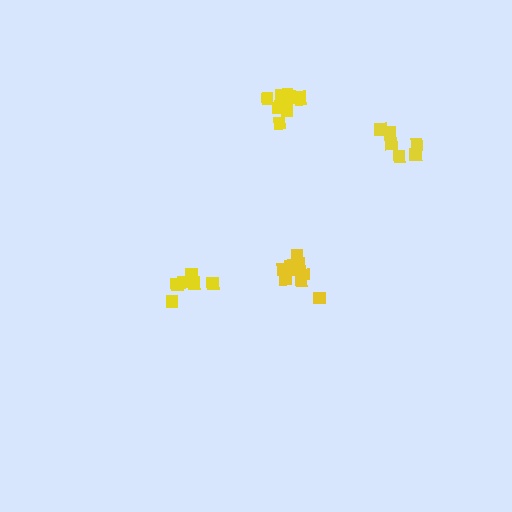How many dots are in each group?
Group 1: 11 dots, Group 2: 7 dots, Group 3: 6 dots, Group 4: 10 dots (34 total).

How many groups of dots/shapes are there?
There are 4 groups.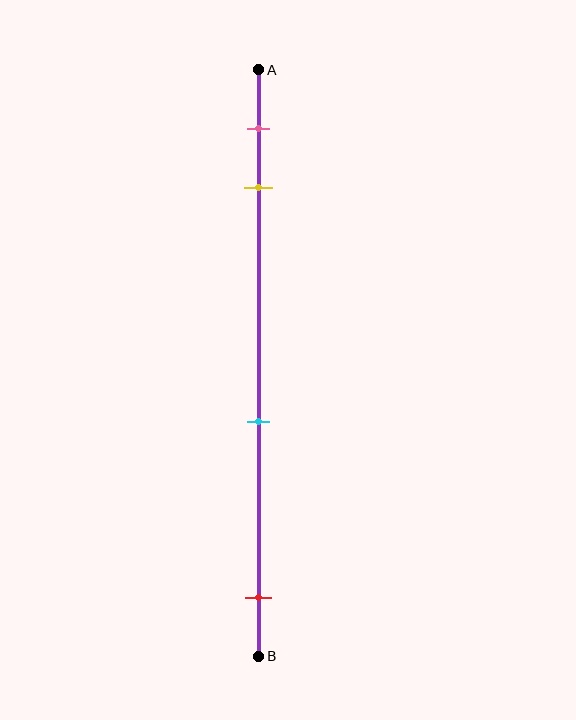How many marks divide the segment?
There are 4 marks dividing the segment.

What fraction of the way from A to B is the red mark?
The red mark is approximately 90% (0.9) of the way from A to B.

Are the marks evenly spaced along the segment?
No, the marks are not evenly spaced.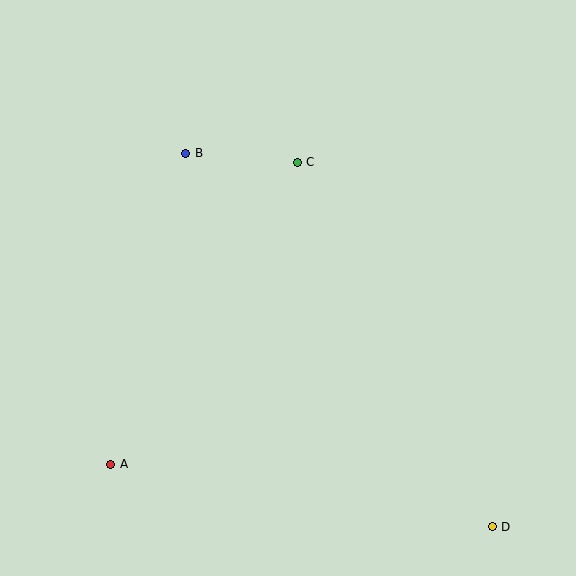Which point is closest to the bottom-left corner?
Point A is closest to the bottom-left corner.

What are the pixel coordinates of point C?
Point C is at (297, 162).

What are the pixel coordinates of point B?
Point B is at (186, 153).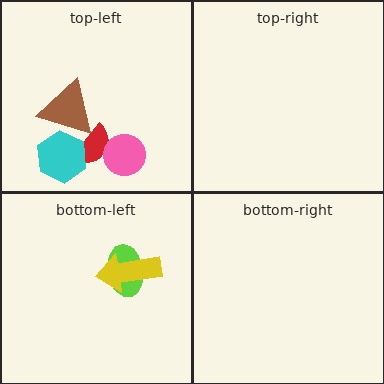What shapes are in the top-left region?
The brown triangle, the red semicircle, the cyan hexagon, the pink circle.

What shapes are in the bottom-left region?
The lime ellipse, the yellow arrow.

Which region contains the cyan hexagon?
The top-left region.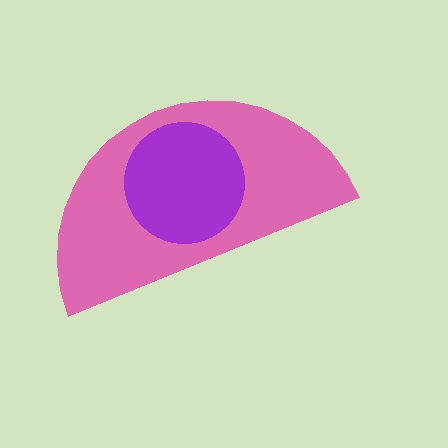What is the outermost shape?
The pink semicircle.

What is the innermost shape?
The purple circle.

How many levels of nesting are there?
2.